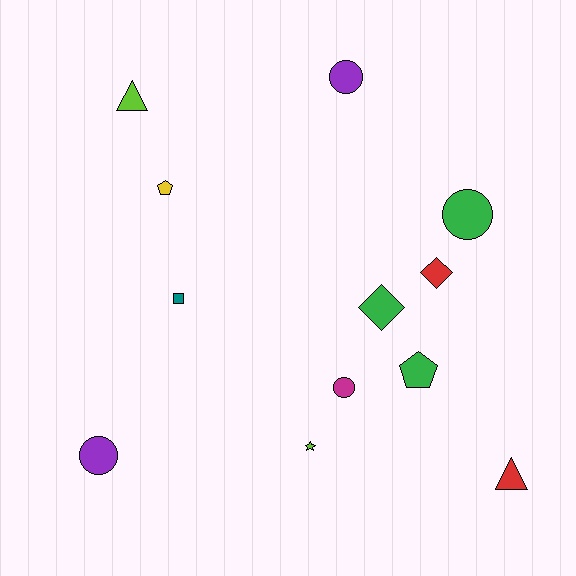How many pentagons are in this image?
There are 2 pentagons.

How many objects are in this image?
There are 12 objects.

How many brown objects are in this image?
There are no brown objects.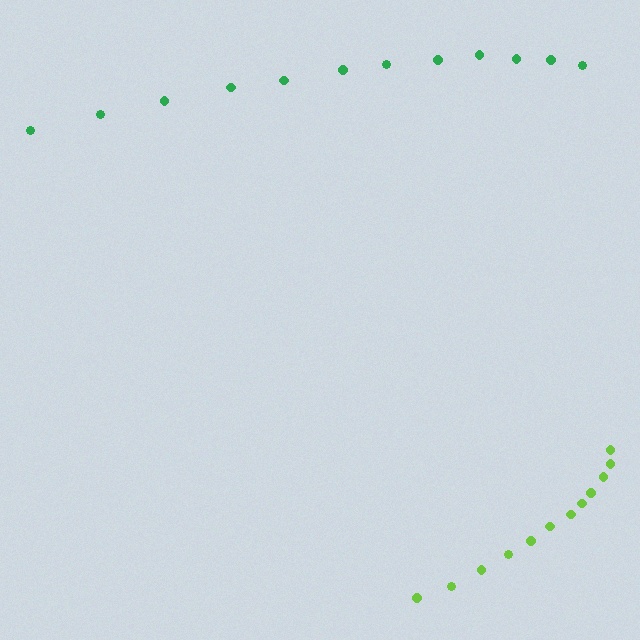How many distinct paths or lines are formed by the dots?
There are 2 distinct paths.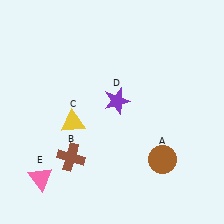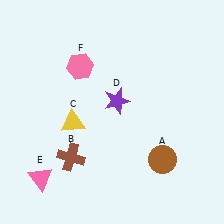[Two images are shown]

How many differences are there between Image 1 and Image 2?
There is 1 difference between the two images.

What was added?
A pink hexagon (F) was added in Image 2.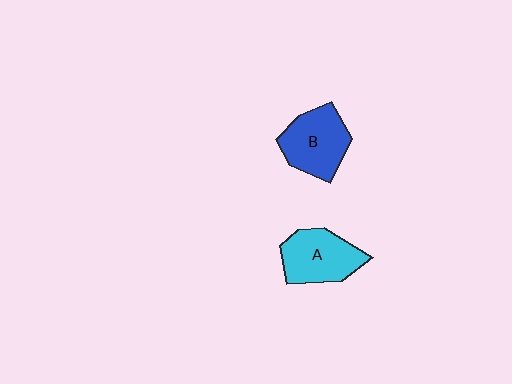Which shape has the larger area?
Shape B (blue).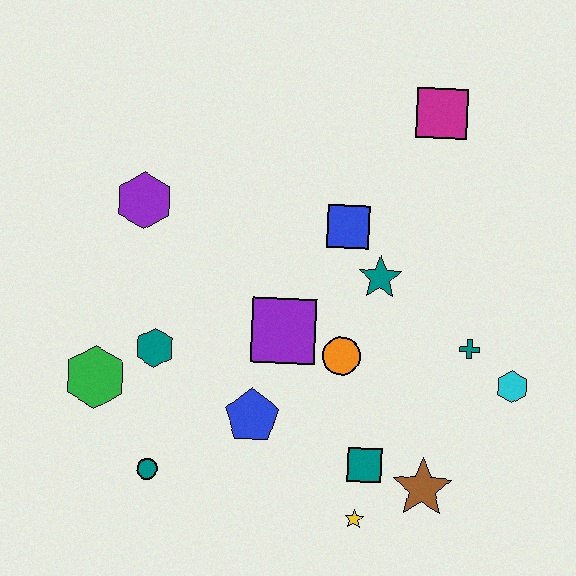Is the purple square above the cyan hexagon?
Yes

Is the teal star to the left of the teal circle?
No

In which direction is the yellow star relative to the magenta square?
The yellow star is below the magenta square.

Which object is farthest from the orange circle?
The magenta square is farthest from the orange circle.